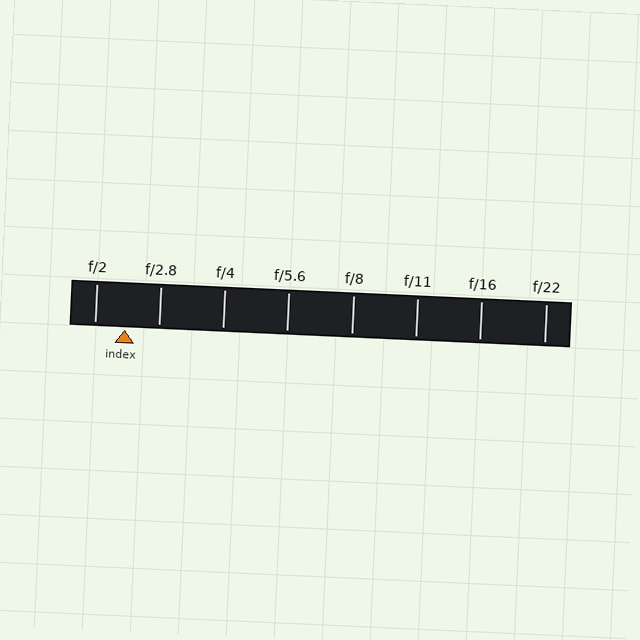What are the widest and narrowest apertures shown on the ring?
The widest aperture shown is f/2 and the narrowest is f/22.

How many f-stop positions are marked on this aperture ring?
There are 8 f-stop positions marked.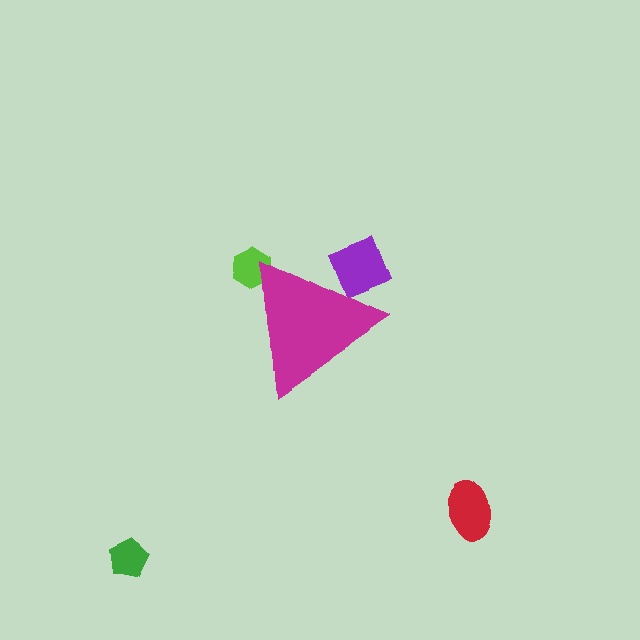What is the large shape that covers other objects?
A magenta triangle.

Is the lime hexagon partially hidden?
Yes, the lime hexagon is partially hidden behind the magenta triangle.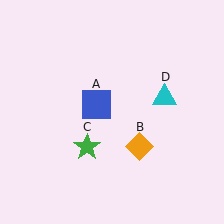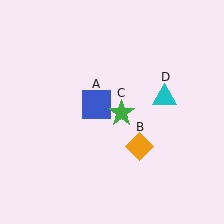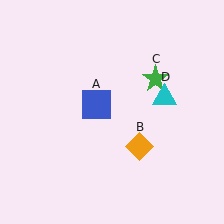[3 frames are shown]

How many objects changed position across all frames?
1 object changed position: green star (object C).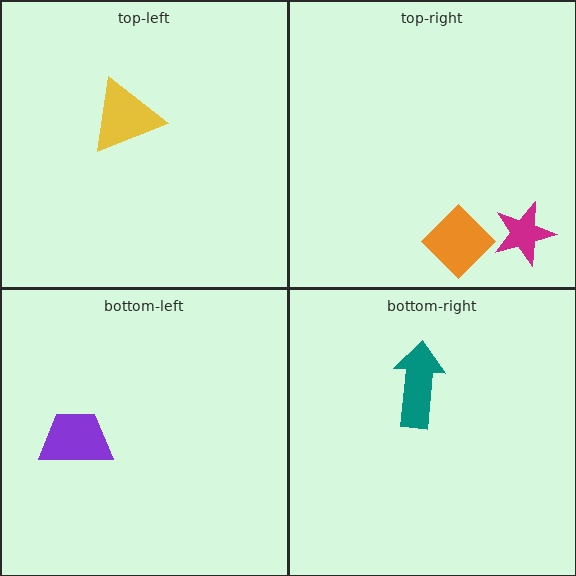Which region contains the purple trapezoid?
The bottom-left region.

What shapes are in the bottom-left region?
The purple trapezoid.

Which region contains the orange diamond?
The top-right region.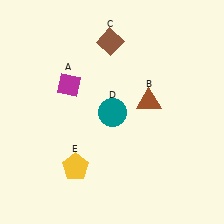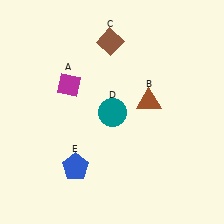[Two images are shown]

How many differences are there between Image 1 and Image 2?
There is 1 difference between the two images.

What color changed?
The pentagon (E) changed from yellow in Image 1 to blue in Image 2.